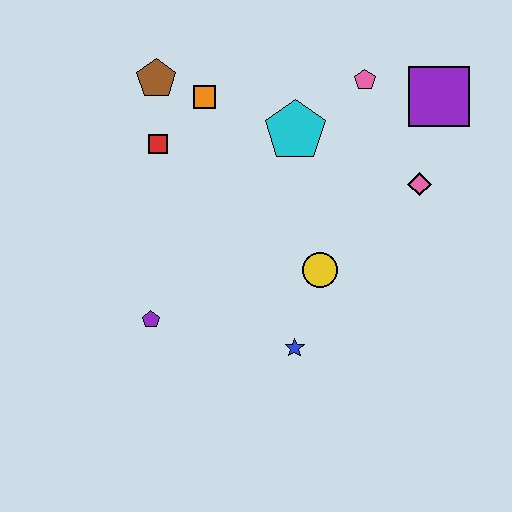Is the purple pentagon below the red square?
Yes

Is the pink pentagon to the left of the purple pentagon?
No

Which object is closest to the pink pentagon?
The purple square is closest to the pink pentagon.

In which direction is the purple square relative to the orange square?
The purple square is to the right of the orange square.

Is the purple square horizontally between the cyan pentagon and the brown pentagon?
No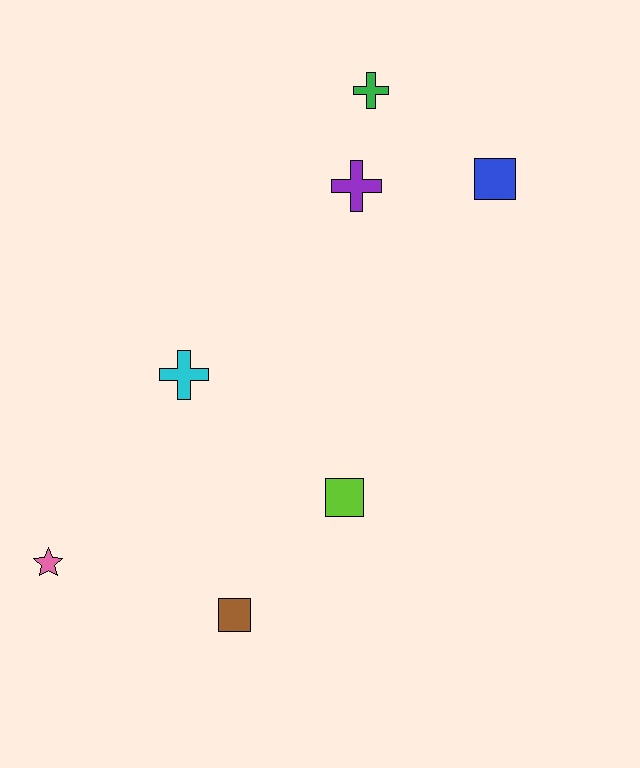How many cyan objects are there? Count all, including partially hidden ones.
There is 1 cyan object.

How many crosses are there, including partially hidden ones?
There are 3 crosses.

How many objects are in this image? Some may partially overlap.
There are 7 objects.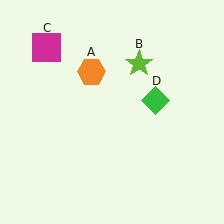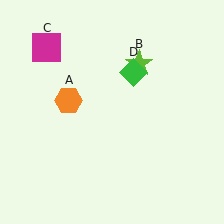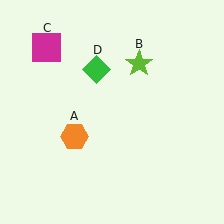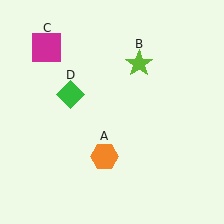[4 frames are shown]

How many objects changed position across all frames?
2 objects changed position: orange hexagon (object A), green diamond (object D).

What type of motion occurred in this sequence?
The orange hexagon (object A), green diamond (object D) rotated counterclockwise around the center of the scene.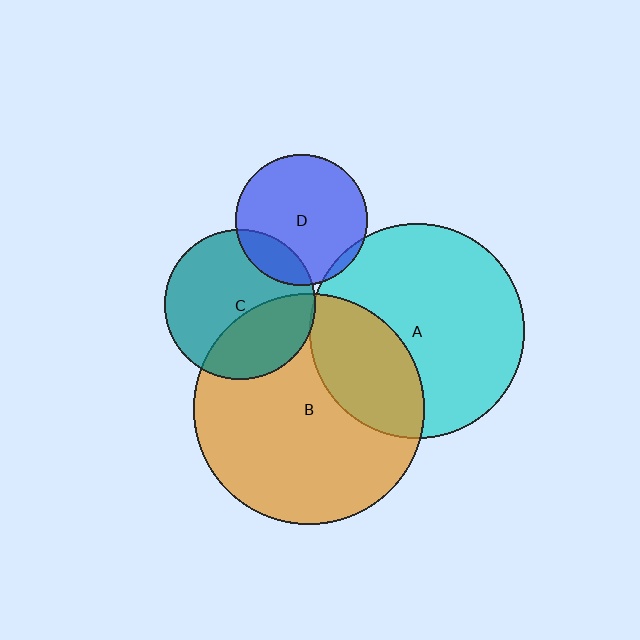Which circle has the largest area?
Circle B (orange).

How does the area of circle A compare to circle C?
Approximately 2.0 times.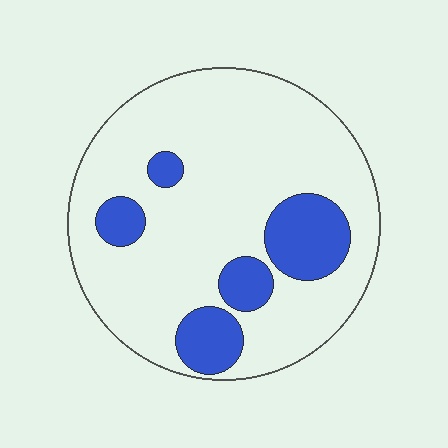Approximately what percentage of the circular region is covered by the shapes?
Approximately 20%.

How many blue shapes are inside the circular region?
5.